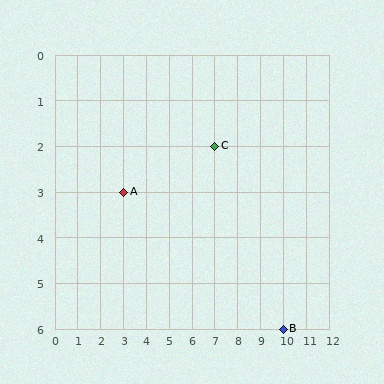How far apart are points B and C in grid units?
Points B and C are 3 columns and 4 rows apart (about 5.0 grid units diagonally).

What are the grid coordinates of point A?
Point A is at grid coordinates (3, 3).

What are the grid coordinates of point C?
Point C is at grid coordinates (7, 2).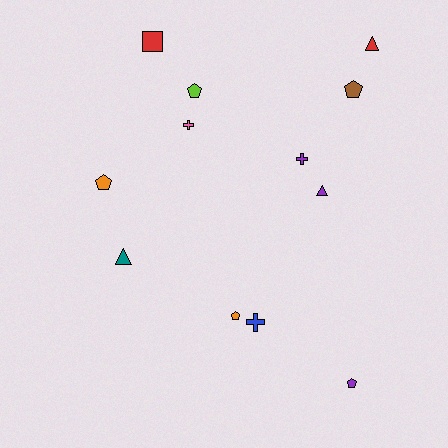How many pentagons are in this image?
There are 5 pentagons.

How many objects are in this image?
There are 12 objects.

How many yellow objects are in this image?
There are no yellow objects.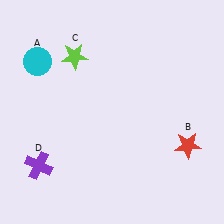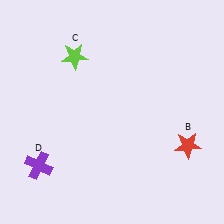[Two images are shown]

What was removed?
The cyan circle (A) was removed in Image 2.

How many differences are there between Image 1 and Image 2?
There is 1 difference between the two images.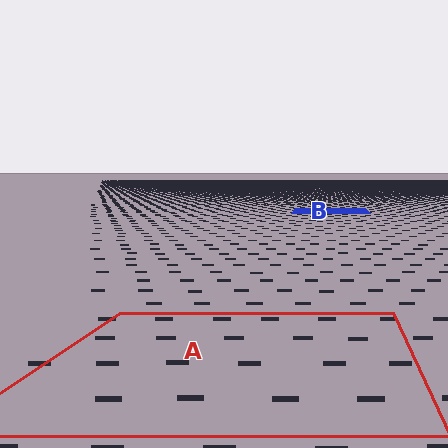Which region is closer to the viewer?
Region A is closer. The texture elements there are larger and more spread out.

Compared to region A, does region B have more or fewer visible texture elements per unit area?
Region B has more texture elements per unit area — they are packed more densely because it is farther away.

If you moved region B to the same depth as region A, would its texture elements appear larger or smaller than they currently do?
They would appear larger. At a closer depth, the same texture elements are projected at a bigger on-screen size.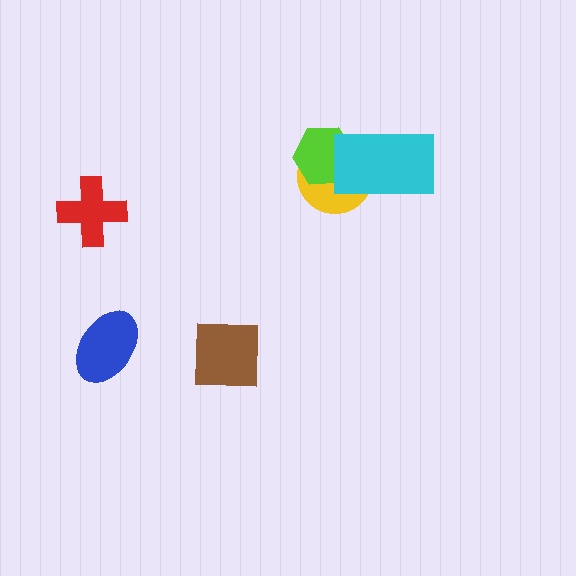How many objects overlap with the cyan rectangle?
2 objects overlap with the cyan rectangle.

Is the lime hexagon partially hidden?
Yes, it is partially covered by another shape.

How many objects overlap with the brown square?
0 objects overlap with the brown square.